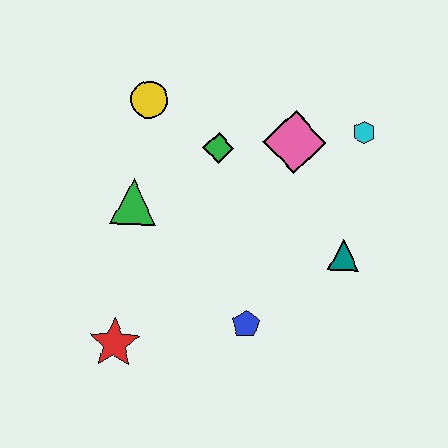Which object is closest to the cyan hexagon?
The pink diamond is closest to the cyan hexagon.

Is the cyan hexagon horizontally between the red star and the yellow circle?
No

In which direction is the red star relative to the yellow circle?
The red star is below the yellow circle.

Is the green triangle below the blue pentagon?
No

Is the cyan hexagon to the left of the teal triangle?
No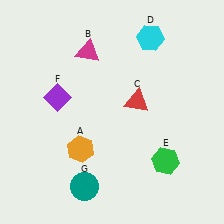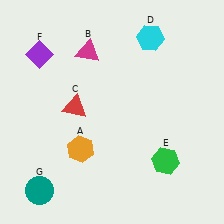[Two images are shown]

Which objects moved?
The objects that moved are: the red triangle (C), the purple diamond (F), the teal circle (G).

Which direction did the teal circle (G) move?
The teal circle (G) moved left.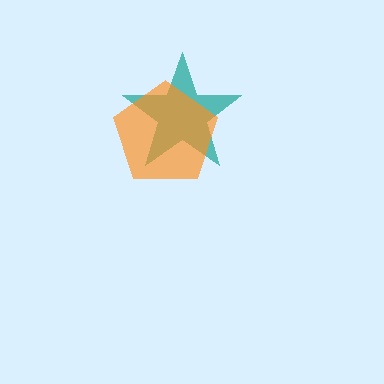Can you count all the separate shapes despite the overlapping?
Yes, there are 2 separate shapes.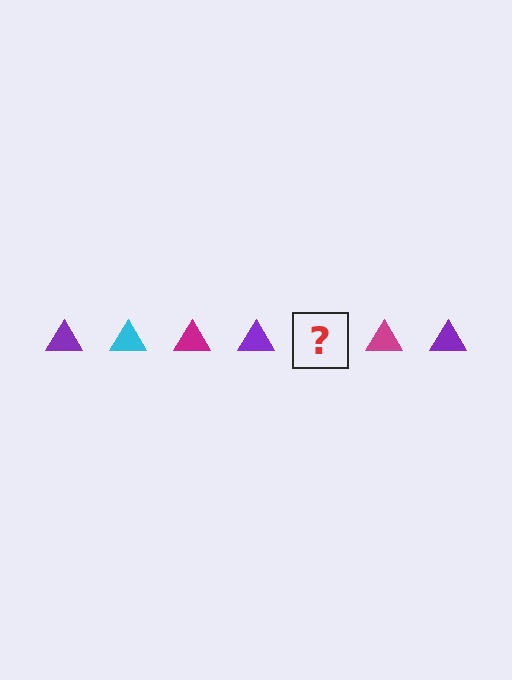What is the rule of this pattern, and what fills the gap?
The rule is that the pattern cycles through purple, cyan, magenta triangles. The gap should be filled with a cyan triangle.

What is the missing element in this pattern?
The missing element is a cyan triangle.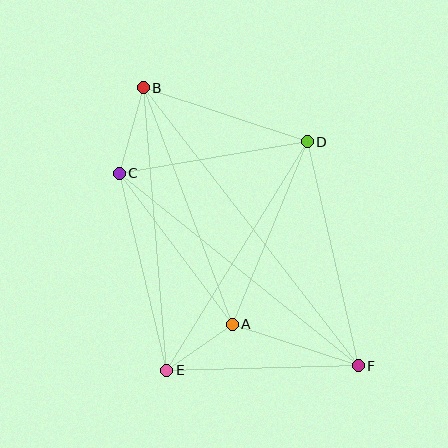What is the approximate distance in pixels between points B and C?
The distance between B and C is approximately 89 pixels.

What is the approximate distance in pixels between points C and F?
The distance between C and F is approximately 307 pixels.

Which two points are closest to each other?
Points A and E are closest to each other.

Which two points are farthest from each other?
Points B and F are farthest from each other.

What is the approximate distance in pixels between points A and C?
The distance between A and C is approximately 188 pixels.